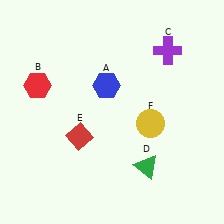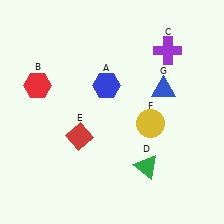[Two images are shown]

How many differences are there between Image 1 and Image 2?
There is 1 difference between the two images.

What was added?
A blue triangle (G) was added in Image 2.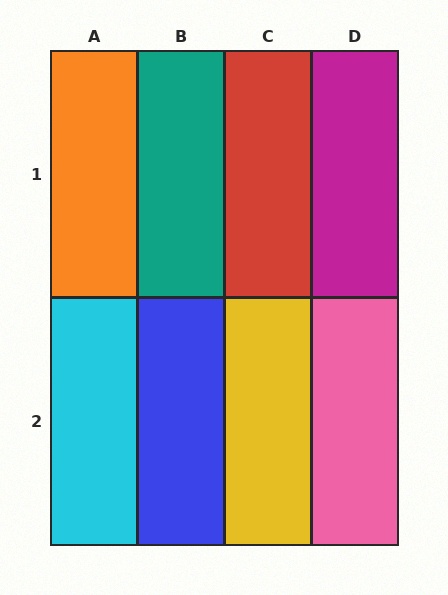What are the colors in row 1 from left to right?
Orange, teal, red, magenta.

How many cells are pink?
1 cell is pink.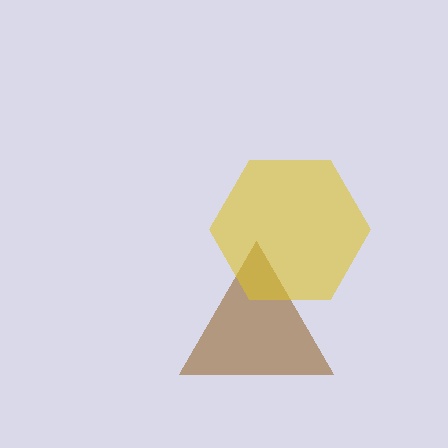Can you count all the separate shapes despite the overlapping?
Yes, there are 2 separate shapes.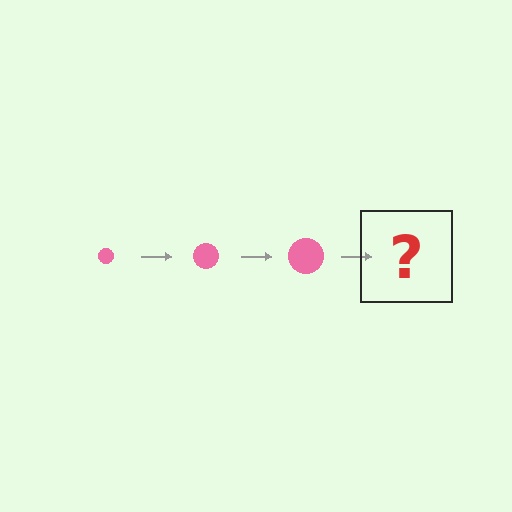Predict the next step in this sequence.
The next step is a pink circle, larger than the previous one.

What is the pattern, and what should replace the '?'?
The pattern is that the circle gets progressively larger each step. The '?' should be a pink circle, larger than the previous one.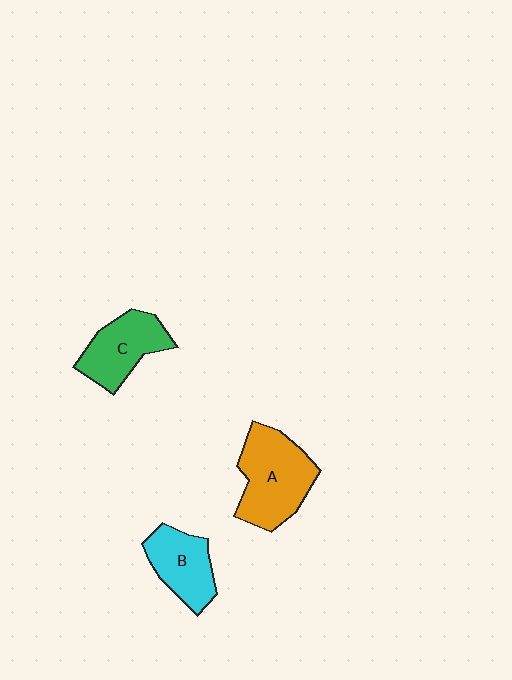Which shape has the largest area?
Shape A (orange).